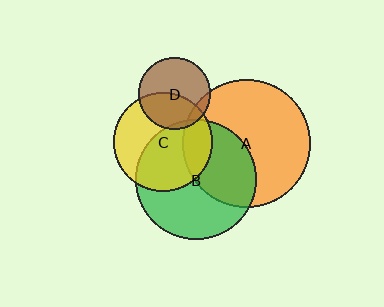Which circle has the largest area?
Circle A (orange).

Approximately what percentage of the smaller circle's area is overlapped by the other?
Approximately 20%.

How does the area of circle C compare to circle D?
Approximately 1.9 times.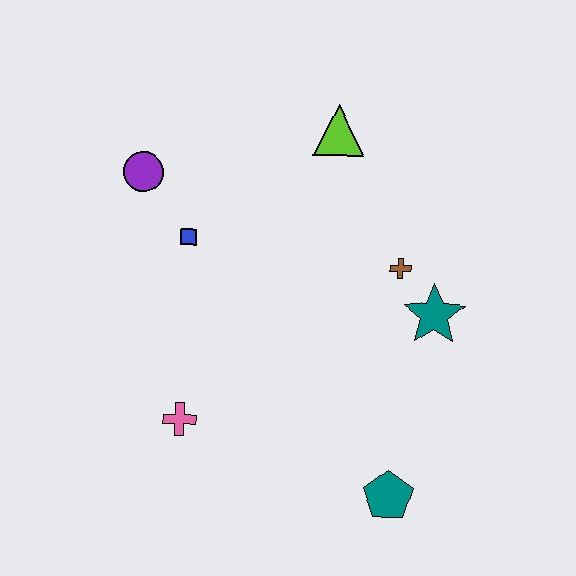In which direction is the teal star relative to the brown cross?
The teal star is below the brown cross.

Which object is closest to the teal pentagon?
The teal star is closest to the teal pentagon.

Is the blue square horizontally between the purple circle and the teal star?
Yes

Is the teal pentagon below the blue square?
Yes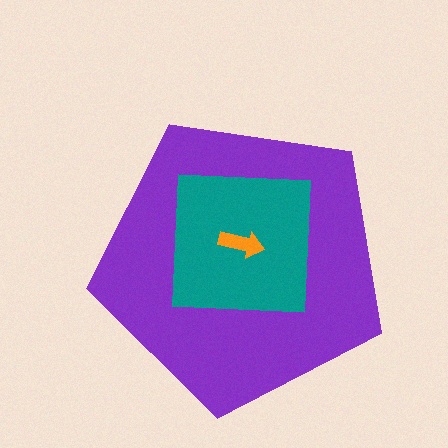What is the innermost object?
The orange arrow.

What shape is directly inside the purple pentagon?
The teal square.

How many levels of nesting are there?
3.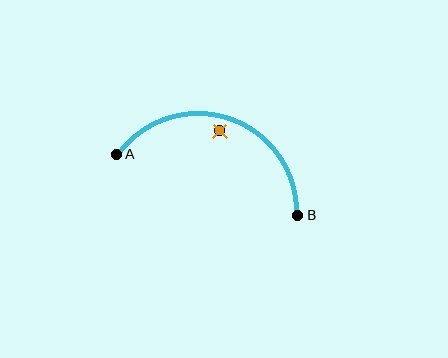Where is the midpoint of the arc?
The arc midpoint is the point on the curve farthest from the straight line joining A and B. It sits above that line.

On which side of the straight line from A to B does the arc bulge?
The arc bulges above the straight line connecting A and B.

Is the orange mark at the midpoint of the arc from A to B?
No — the orange mark does not lie on the arc at all. It sits slightly inside the curve.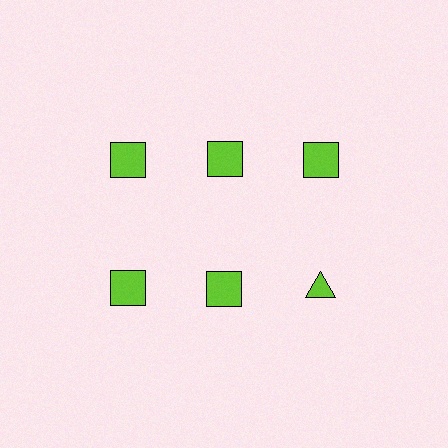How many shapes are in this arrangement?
There are 6 shapes arranged in a grid pattern.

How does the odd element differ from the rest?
It has a different shape: triangle instead of square.